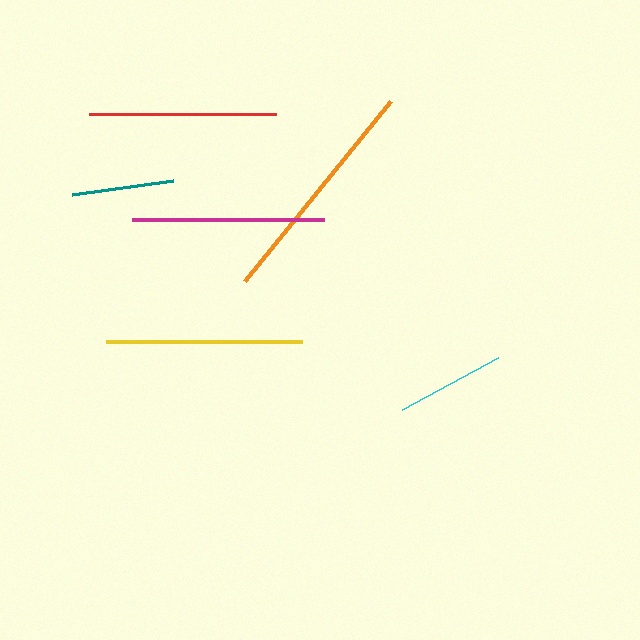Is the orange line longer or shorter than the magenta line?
The orange line is longer than the magenta line.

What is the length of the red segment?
The red segment is approximately 187 pixels long.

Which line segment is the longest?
The orange line is the longest at approximately 231 pixels.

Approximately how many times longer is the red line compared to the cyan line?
The red line is approximately 1.7 times the length of the cyan line.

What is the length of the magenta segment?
The magenta segment is approximately 192 pixels long.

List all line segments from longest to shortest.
From longest to shortest: orange, yellow, magenta, red, cyan, teal.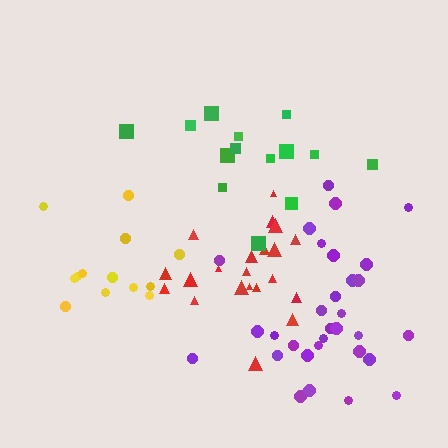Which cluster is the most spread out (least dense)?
Green.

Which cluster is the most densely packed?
Red.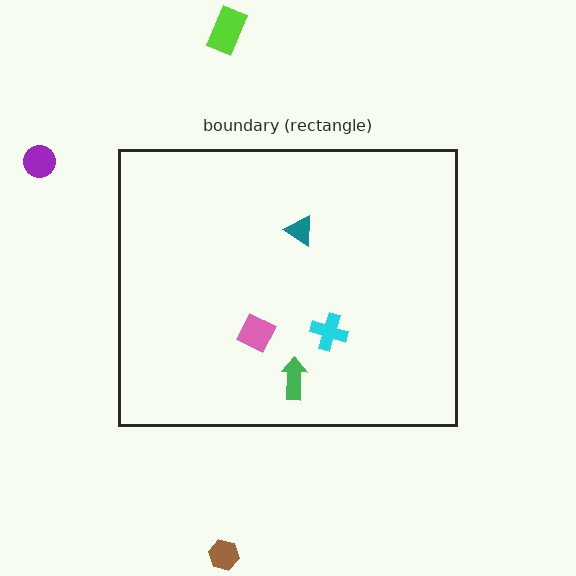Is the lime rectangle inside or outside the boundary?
Outside.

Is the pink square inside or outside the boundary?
Inside.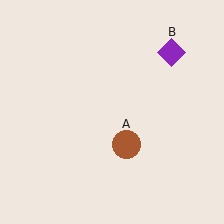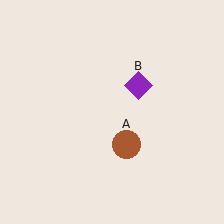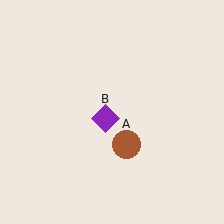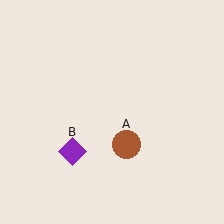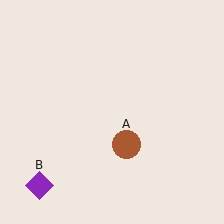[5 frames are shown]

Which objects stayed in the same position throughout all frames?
Brown circle (object A) remained stationary.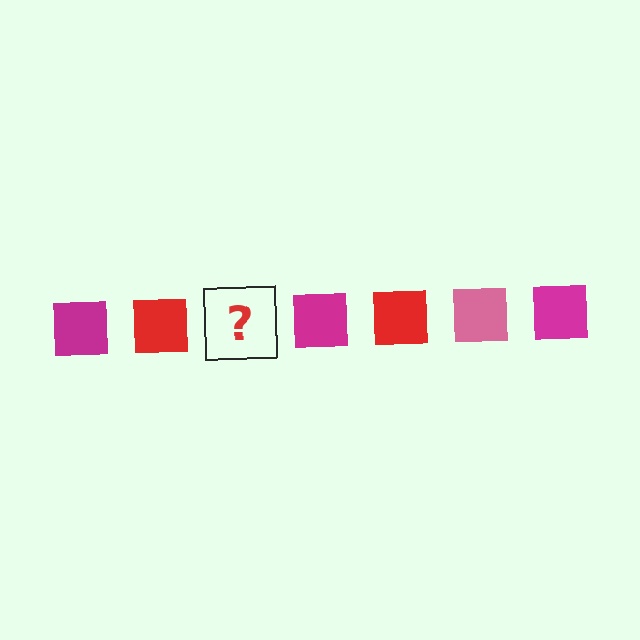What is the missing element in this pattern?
The missing element is a pink square.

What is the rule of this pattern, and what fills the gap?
The rule is that the pattern cycles through magenta, red, pink squares. The gap should be filled with a pink square.